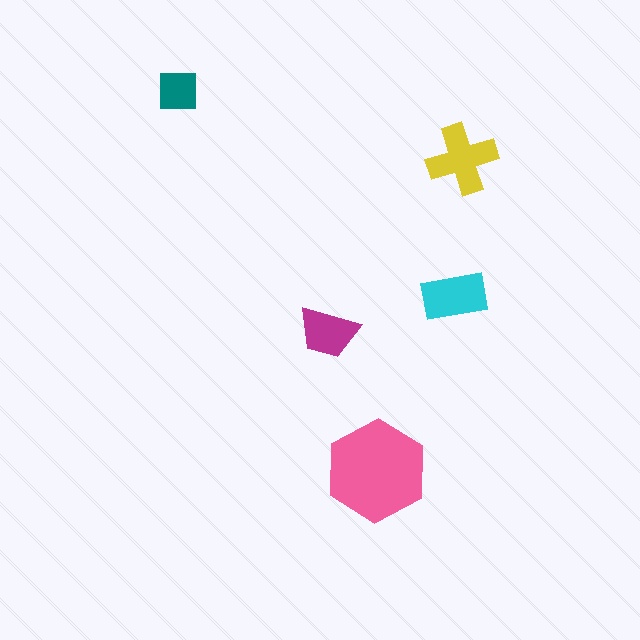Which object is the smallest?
The teal square.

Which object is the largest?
The pink hexagon.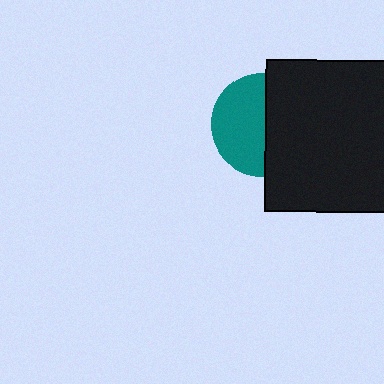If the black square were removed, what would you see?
You would see the complete teal circle.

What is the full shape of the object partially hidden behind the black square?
The partially hidden object is a teal circle.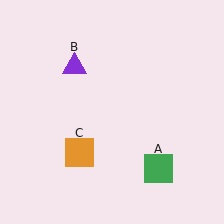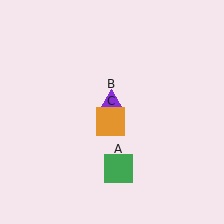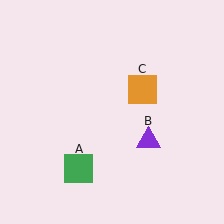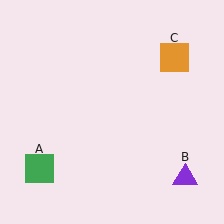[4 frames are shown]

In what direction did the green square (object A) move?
The green square (object A) moved left.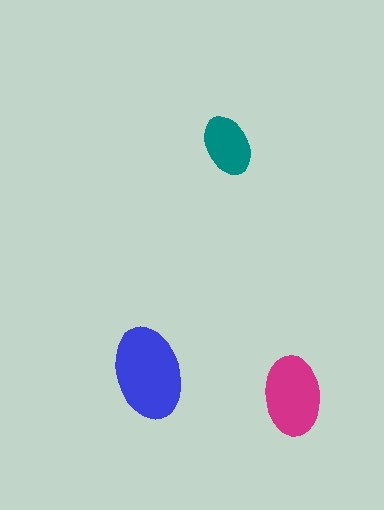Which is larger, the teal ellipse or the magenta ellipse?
The magenta one.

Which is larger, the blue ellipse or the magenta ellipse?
The blue one.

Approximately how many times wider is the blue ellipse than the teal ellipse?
About 1.5 times wider.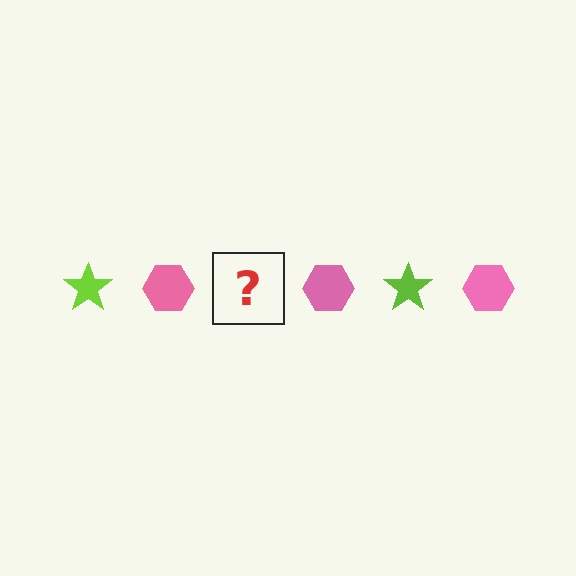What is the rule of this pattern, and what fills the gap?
The rule is that the pattern alternates between lime star and pink hexagon. The gap should be filled with a lime star.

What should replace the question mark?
The question mark should be replaced with a lime star.